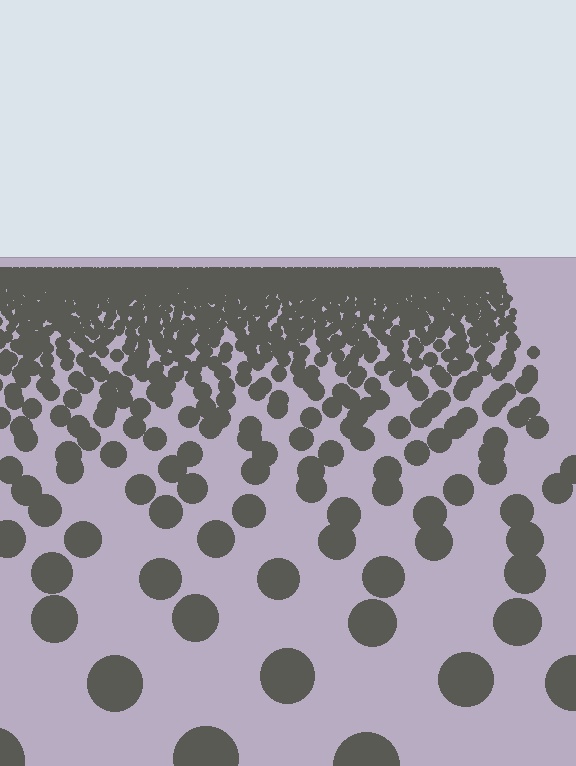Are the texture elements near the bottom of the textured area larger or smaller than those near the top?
Larger. Near the bottom, elements are closer to the viewer and appear at a bigger on-screen size.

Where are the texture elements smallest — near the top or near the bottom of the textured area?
Near the top.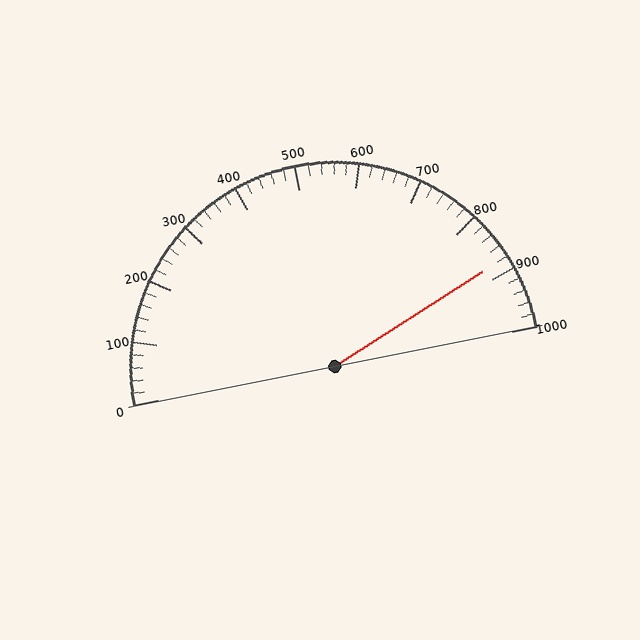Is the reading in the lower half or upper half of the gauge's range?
The reading is in the upper half of the range (0 to 1000).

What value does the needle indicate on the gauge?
The needle indicates approximately 880.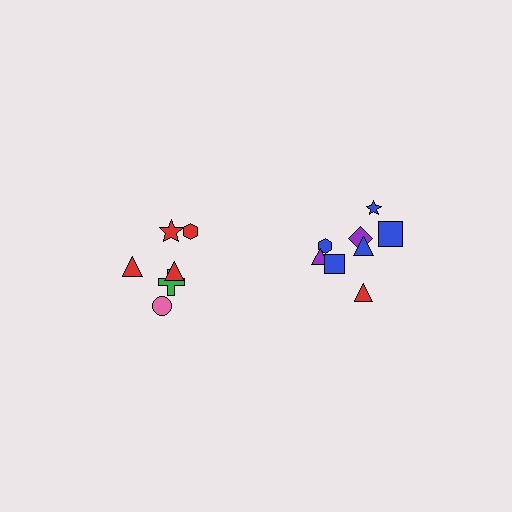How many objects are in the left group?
There are 6 objects.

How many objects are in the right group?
There are 8 objects.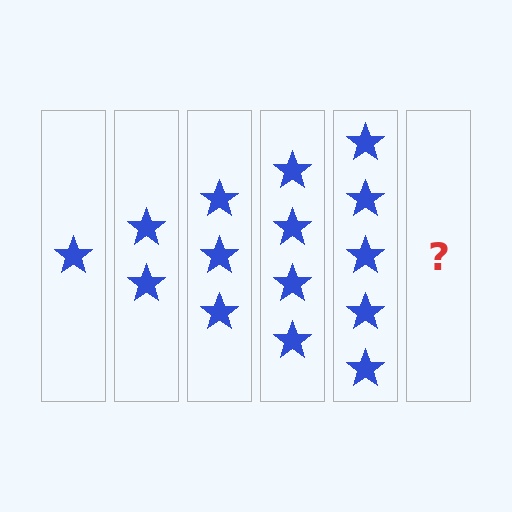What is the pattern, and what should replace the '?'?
The pattern is that each step adds one more star. The '?' should be 6 stars.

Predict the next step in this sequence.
The next step is 6 stars.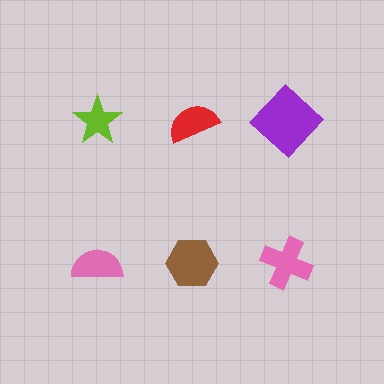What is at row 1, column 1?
A lime star.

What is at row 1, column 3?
A purple diamond.